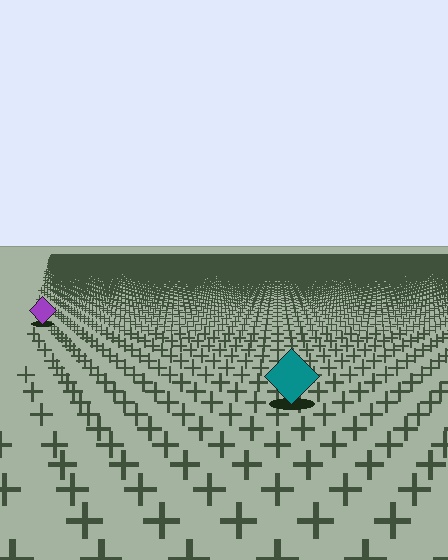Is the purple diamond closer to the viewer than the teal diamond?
No. The teal diamond is closer — you can tell from the texture gradient: the ground texture is coarser near it.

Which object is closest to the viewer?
The teal diamond is closest. The texture marks near it are larger and more spread out.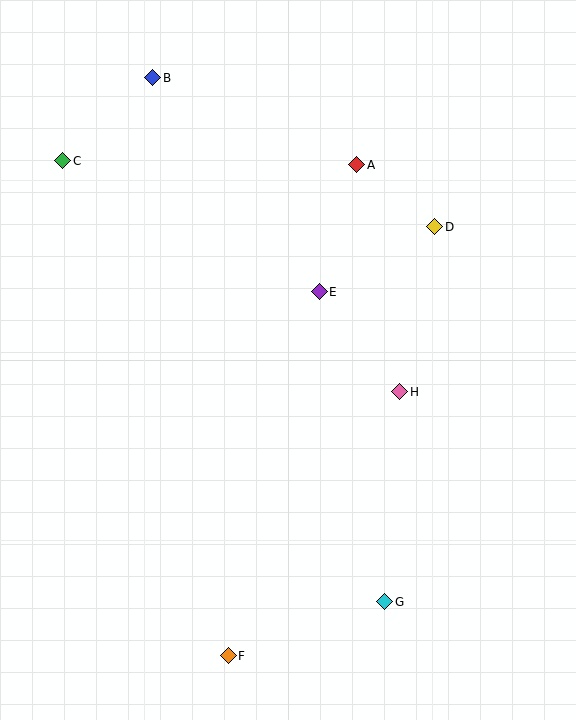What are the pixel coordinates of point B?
Point B is at (153, 78).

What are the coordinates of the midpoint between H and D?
The midpoint between H and D is at (417, 309).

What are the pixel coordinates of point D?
Point D is at (435, 227).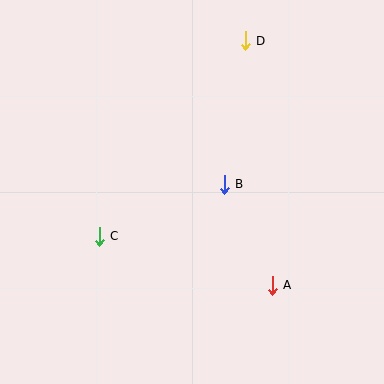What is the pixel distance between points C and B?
The distance between C and B is 135 pixels.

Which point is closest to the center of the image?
Point B at (224, 184) is closest to the center.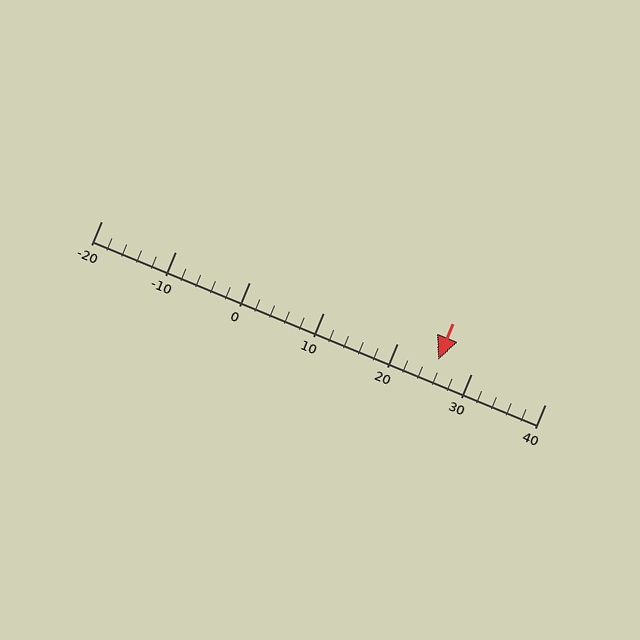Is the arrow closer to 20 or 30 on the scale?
The arrow is closer to 30.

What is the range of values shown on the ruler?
The ruler shows values from -20 to 40.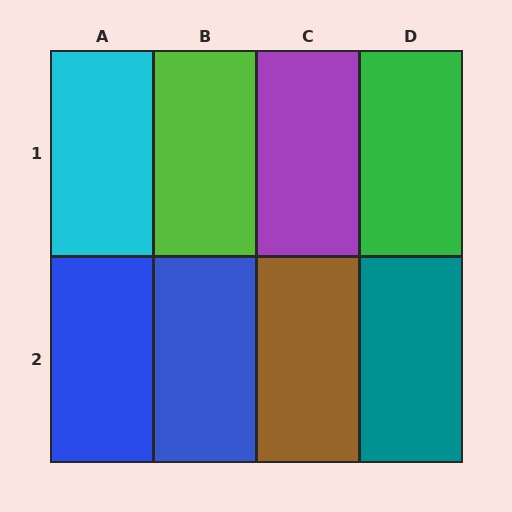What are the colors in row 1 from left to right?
Cyan, lime, purple, green.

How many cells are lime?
1 cell is lime.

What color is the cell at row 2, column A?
Blue.